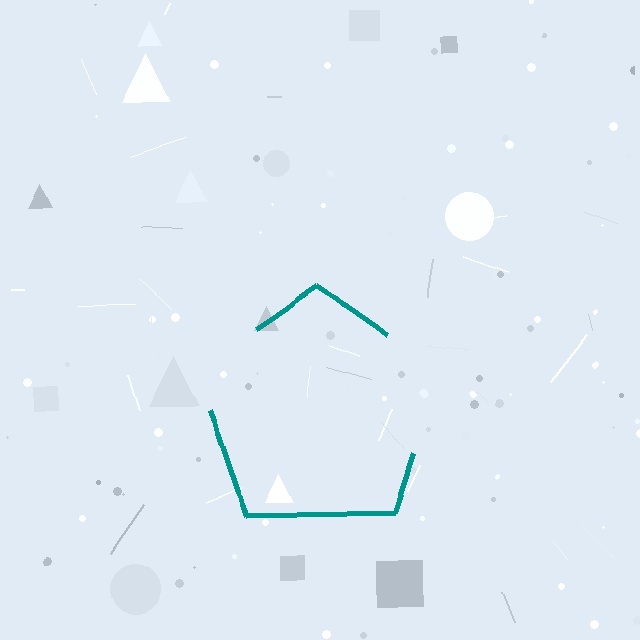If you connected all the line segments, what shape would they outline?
They would outline a pentagon.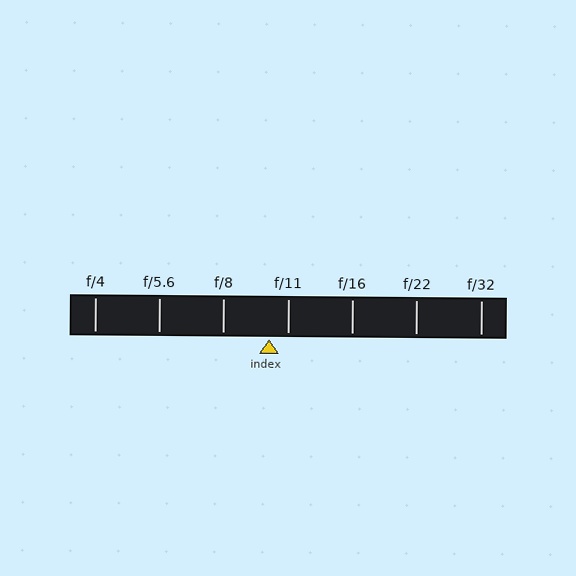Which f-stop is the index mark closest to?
The index mark is closest to f/11.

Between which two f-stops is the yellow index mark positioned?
The index mark is between f/8 and f/11.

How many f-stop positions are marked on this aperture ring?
There are 7 f-stop positions marked.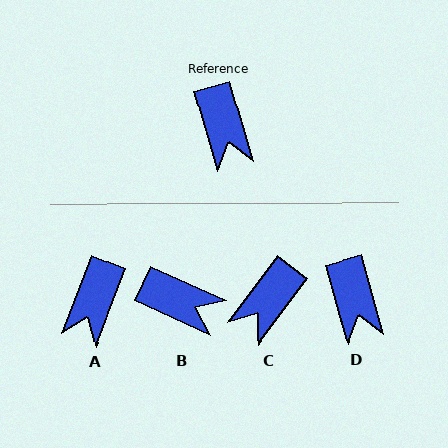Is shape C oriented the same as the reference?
No, it is off by about 52 degrees.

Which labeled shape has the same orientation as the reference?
D.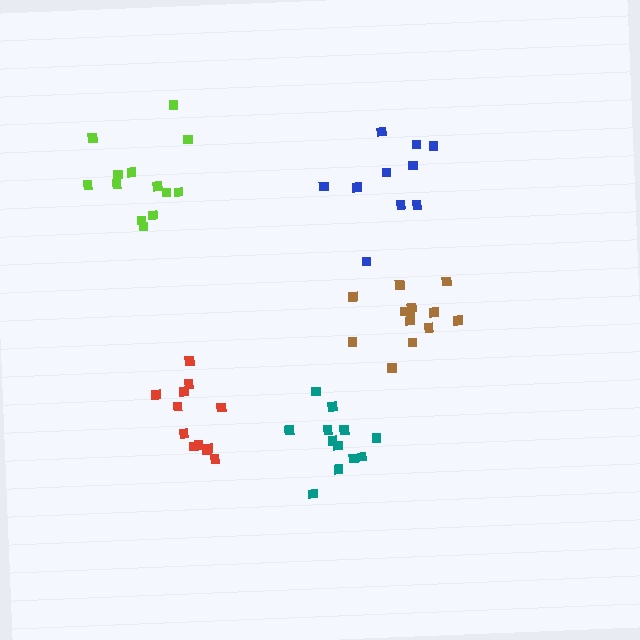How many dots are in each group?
Group 1: 12 dots, Group 2: 10 dots, Group 3: 12 dots, Group 4: 13 dots, Group 5: 13 dots (60 total).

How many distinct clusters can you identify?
There are 5 distinct clusters.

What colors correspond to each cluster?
The clusters are colored: red, blue, teal, brown, lime.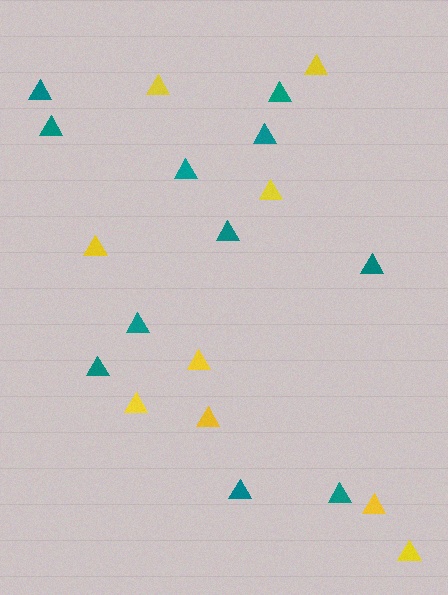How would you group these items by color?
There are 2 groups: one group of yellow triangles (9) and one group of teal triangles (11).